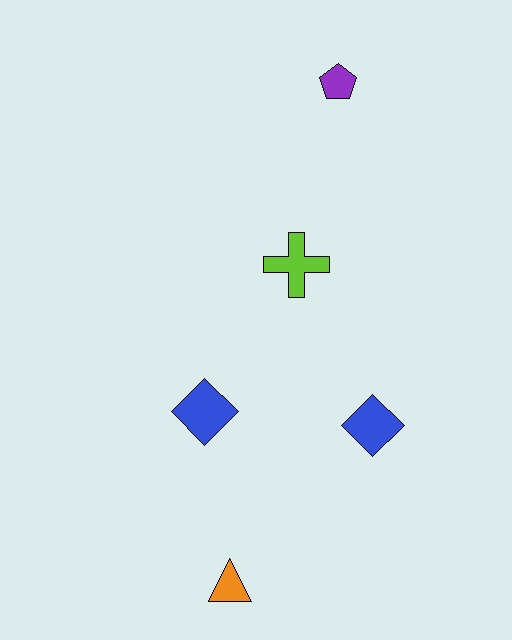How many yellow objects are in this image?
There are no yellow objects.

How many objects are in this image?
There are 5 objects.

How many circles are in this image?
There are no circles.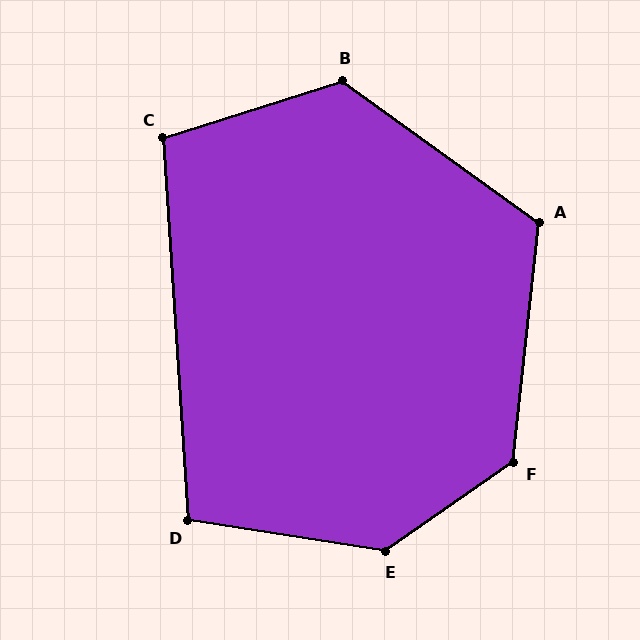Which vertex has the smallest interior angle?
D, at approximately 103 degrees.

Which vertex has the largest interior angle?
E, at approximately 136 degrees.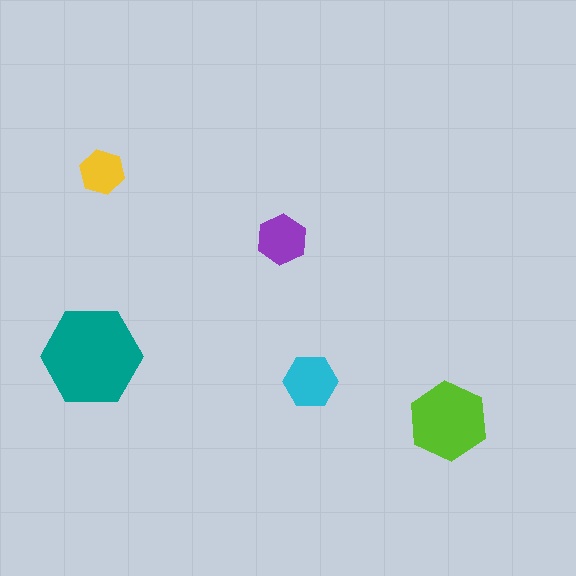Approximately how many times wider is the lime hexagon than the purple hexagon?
About 1.5 times wider.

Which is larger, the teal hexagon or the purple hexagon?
The teal one.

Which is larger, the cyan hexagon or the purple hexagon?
The cyan one.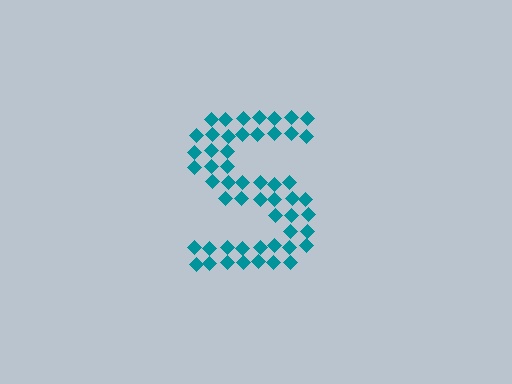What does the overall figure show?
The overall figure shows the letter S.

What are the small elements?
The small elements are diamonds.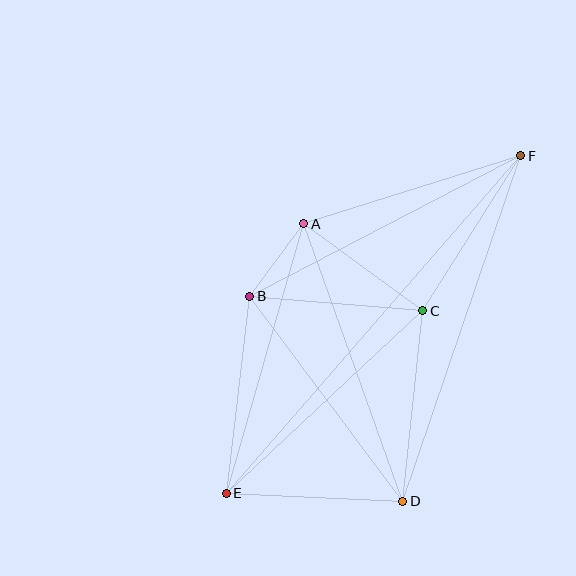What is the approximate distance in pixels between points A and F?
The distance between A and F is approximately 227 pixels.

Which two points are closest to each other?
Points A and B are closest to each other.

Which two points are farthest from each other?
Points E and F are farthest from each other.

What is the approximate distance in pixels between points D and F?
The distance between D and F is approximately 365 pixels.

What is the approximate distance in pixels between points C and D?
The distance between C and D is approximately 192 pixels.